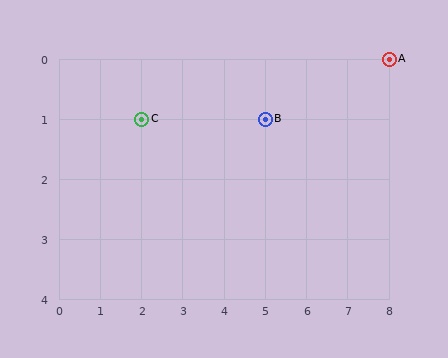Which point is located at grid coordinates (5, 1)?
Point B is at (5, 1).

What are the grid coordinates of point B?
Point B is at grid coordinates (5, 1).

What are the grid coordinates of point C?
Point C is at grid coordinates (2, 1).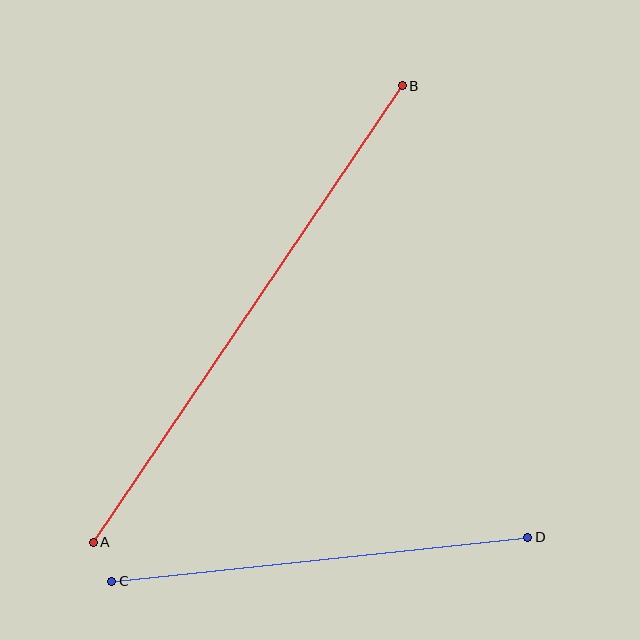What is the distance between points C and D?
The distance is approximately 418 pixels.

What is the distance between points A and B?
The distance is approximately 551 pixels.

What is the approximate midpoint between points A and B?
The midpoint is at approximately (248, 314) pixels.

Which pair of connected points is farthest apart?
Points A and B are farthest apart.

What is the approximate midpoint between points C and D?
The midpoint is at approximately (320, 559) pixels.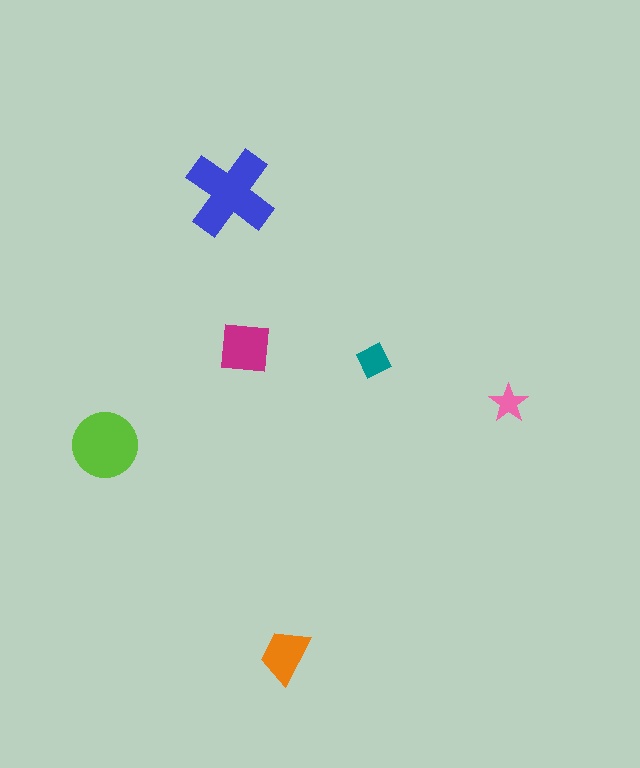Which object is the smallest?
The pink star.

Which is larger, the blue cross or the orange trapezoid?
The blue cross.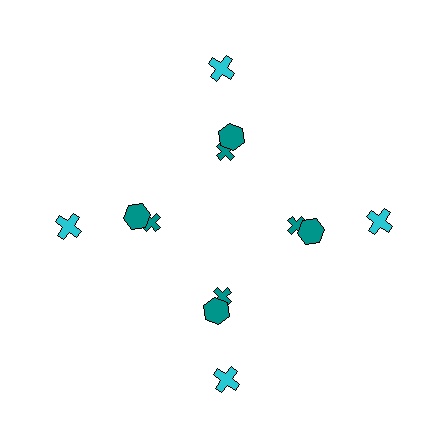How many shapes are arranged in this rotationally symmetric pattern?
There are 12 shapes, arranged in 4 groups of 3.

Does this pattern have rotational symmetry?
Yes, this pattern has 4-fold rotational symmetry. It looks the same after rotating 90 degrees around the center.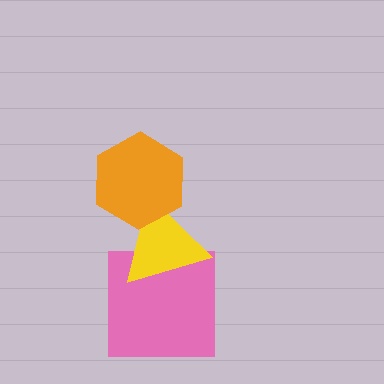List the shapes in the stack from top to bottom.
From top to bottom: the orange hexagon, the yellow triangle, the pink square.